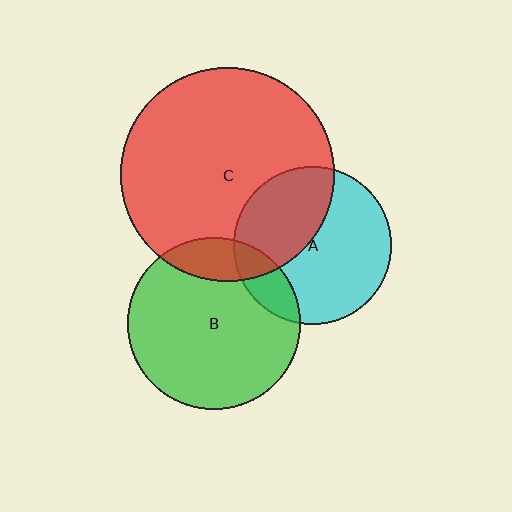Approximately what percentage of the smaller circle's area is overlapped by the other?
Approximately 15%.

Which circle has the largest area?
Circle C (red).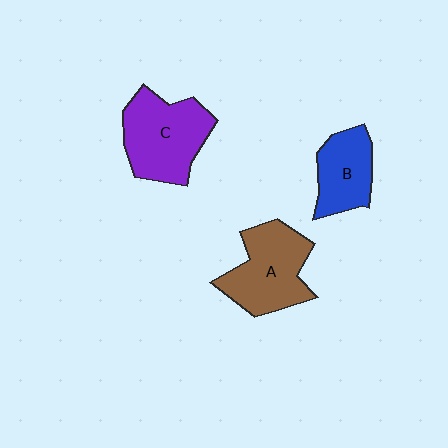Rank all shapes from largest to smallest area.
From largest to smallest: C (purple), A (brown), B (blue).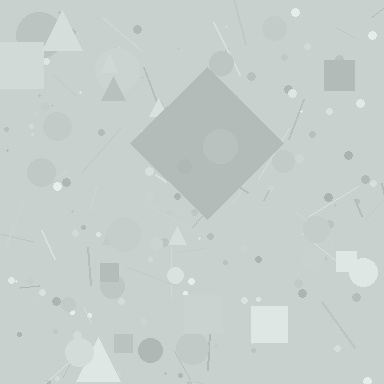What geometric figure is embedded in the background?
A diamond is embedded in the background.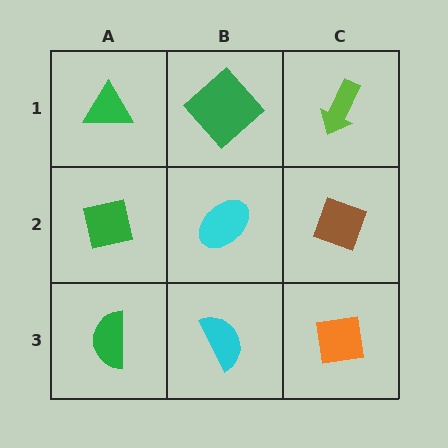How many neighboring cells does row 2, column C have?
3.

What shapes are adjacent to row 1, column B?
A cyan ellipse (row 2, column B), a green triangle (row 1, column A), a lime arrow (row 1, column C).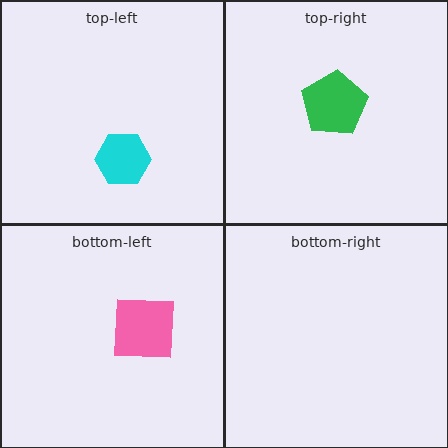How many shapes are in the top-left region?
1.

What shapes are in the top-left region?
The cyan hexagon.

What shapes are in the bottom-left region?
The pink square.